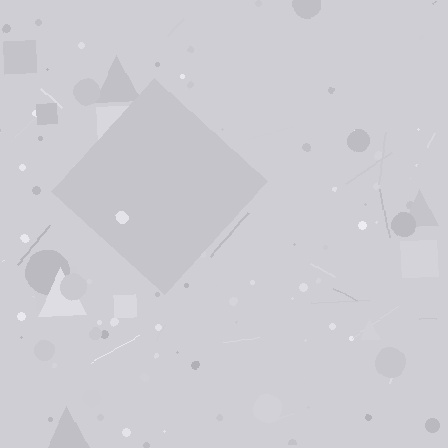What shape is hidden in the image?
A diamond is hidden in the image.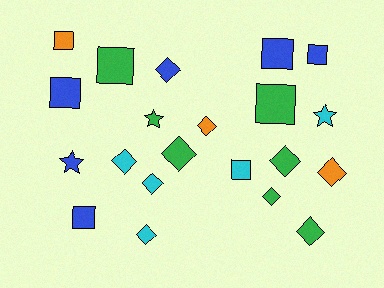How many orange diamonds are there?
There are 2 orange diamonds.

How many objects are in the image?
There are 21 objects.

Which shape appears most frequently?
Diamond, with 10 objects.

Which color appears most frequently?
Green, with 7 objects.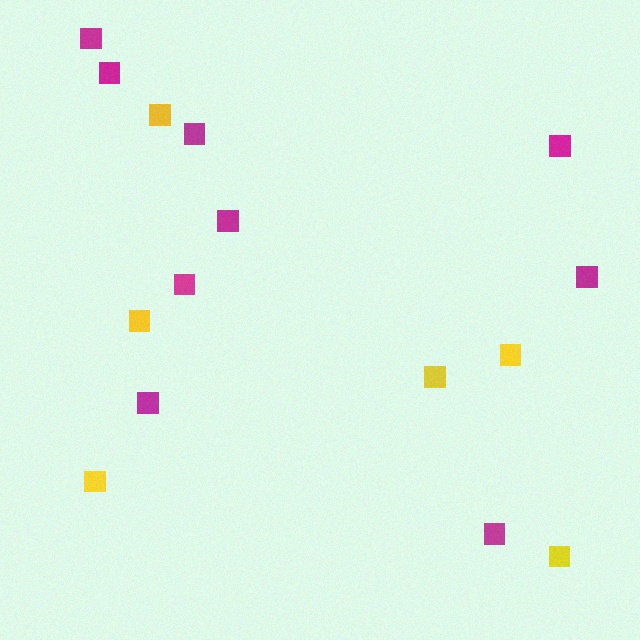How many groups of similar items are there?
There are 2 groups: one group of magenta squares (9) and one group of yellow squares (6).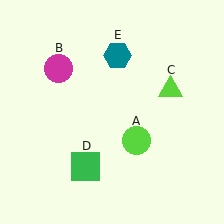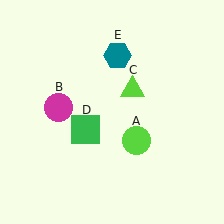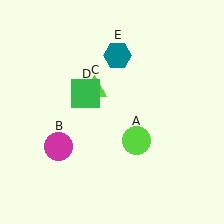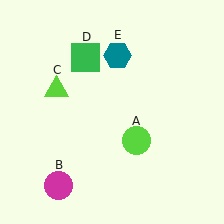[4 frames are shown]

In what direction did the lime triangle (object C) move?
The lime triangle (object C) moved left.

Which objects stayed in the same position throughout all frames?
Lime circle (object A) and teal hexagon (object E) remained stationary.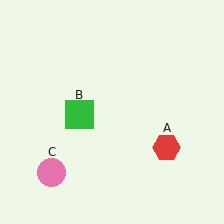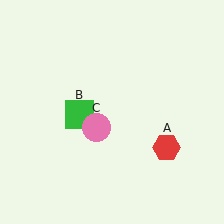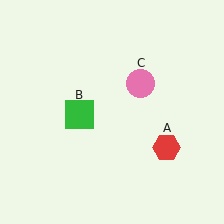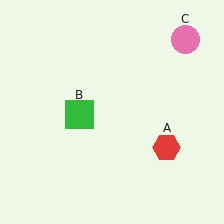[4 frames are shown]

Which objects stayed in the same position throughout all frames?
Red hexagon (object A) and green square (object B) remained stationary.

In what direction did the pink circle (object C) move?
The pink circle (object C) moved up and to the right.